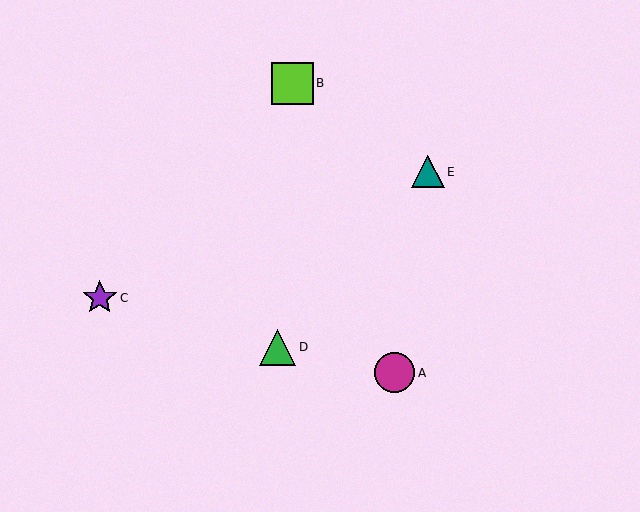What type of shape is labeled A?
Shape A is a magenta circle.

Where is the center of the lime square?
The center of the lime square is at (292, 83).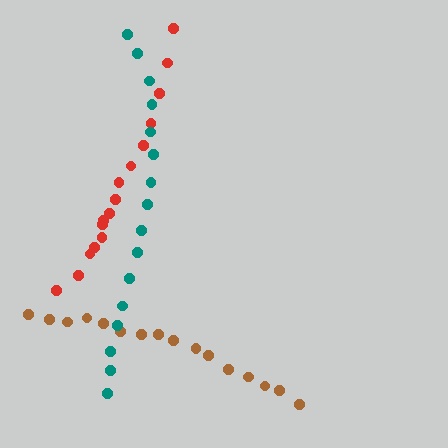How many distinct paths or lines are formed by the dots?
There are 3 distinct paths.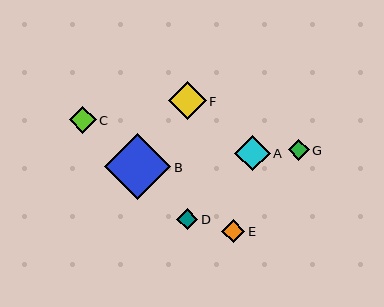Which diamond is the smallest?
Diamond G is the smallest with a size of approximately 21 pixels.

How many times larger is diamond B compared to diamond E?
Diamond B is approximately 2.8 times the size of diamond E.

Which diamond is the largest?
Diamond B is the largest with a size of approximately 66 pixels.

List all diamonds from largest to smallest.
From largest to smallest: B, F, A, C, E, D, G.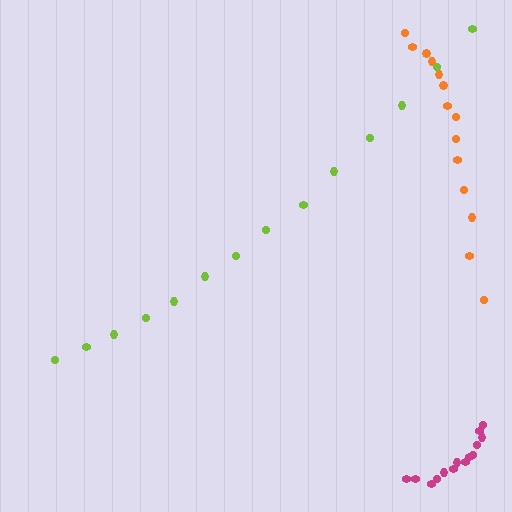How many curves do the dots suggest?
There are 3 distinct paths.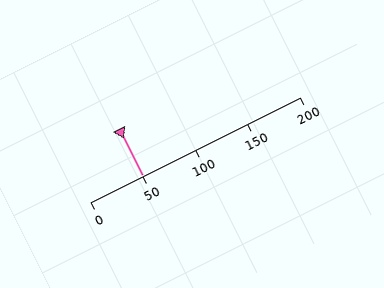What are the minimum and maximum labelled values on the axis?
The axis runs from 0 to 200.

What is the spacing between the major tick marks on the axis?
The major ticks are spaced 50 apart.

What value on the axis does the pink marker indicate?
The marker indicates approximately 50.